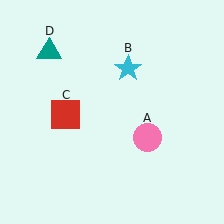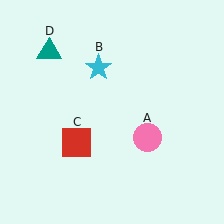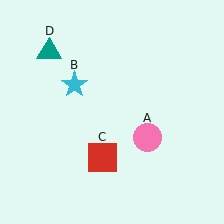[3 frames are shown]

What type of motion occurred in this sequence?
The cyan star (object B), red square (object C) rotated counterclockwise around the center of the scene.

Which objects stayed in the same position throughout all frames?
Pink circle (object A) and teal triangle (object D) remained stationary.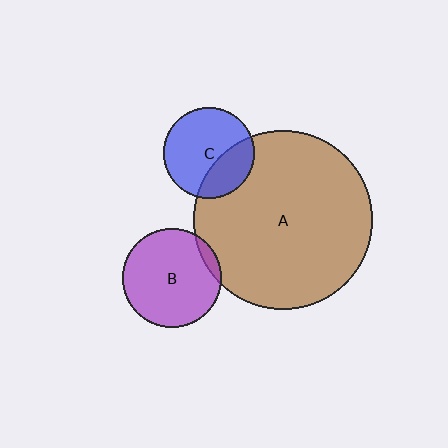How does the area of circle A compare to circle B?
Approximately 3.3 times.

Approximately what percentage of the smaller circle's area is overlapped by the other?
Approximately 5%.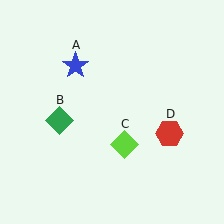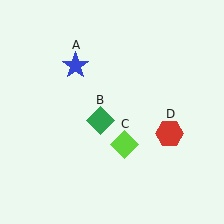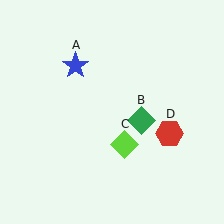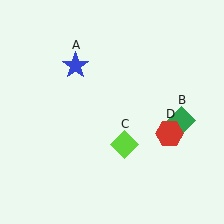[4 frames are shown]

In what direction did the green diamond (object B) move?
The green diamond (object B) moved right.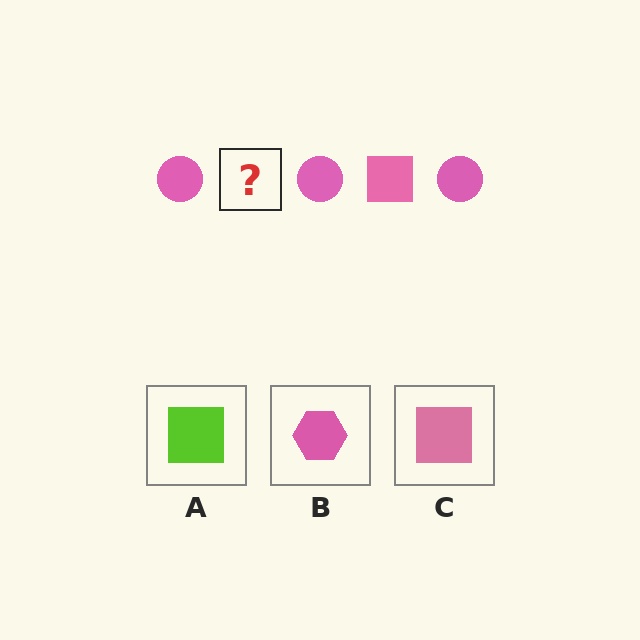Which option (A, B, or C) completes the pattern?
C.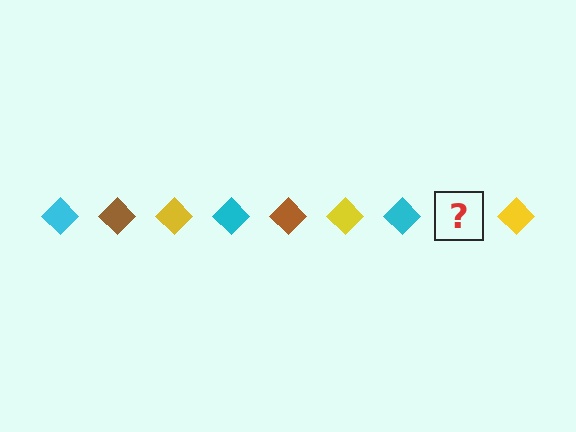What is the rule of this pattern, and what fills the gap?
The rule is that the pattern cycles through cyan, brown, yellow diamonds. The gap should be filled with a brown diamond.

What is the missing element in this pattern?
The missing element is a brown diamond.